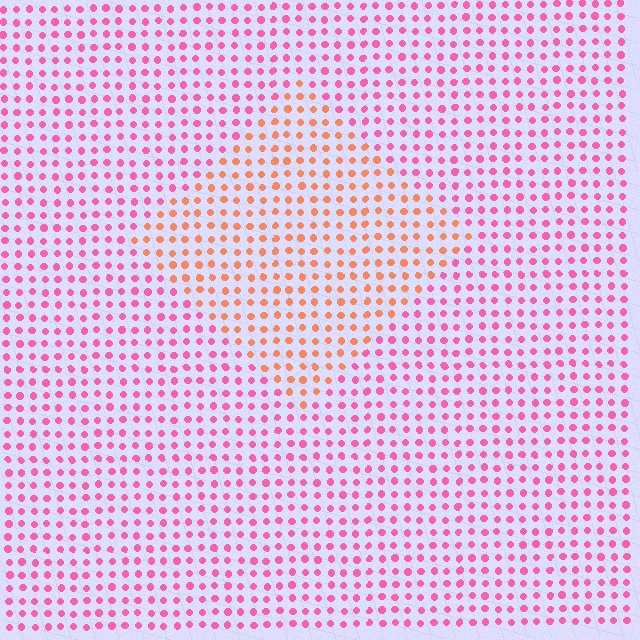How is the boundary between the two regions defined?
The boundary is defined purely by a slight shift in hue (about 45 degrees). Spacing, size, and orientation are identical on both sides.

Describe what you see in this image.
The image is filled with small pink elements in a uniform arrangement. A diamond-shaped region is visible where the elements are tinted to a slightly different hue, forming a subtle color boundary.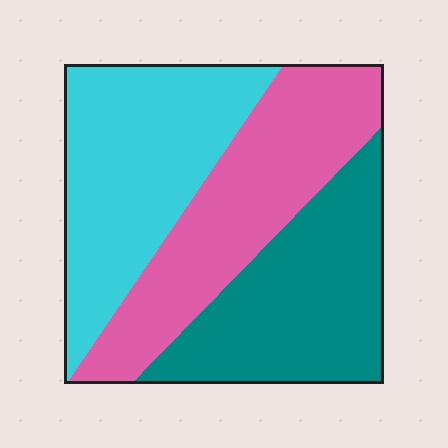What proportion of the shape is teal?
Teal covers around 30% of the shape.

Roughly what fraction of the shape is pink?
Pink covers around 35% of the shape.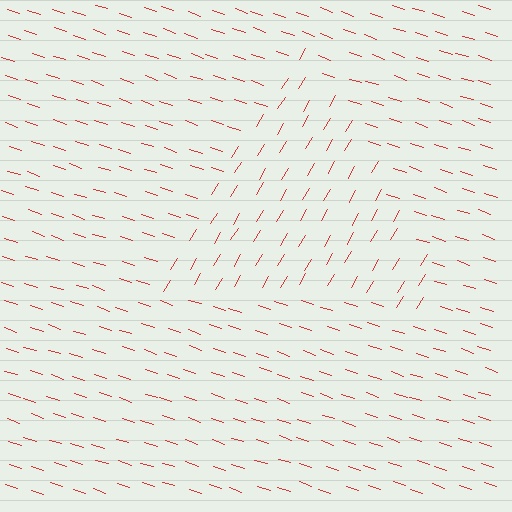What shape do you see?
I see a triangle.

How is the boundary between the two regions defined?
The boundary is defined purely by a change in line orientation (approximately 77 degrees difference). All lines are the same color and thickness.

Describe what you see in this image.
The image is filled with small red line segments. A triangle region in the image has lines oriented differently from the surrounding lines, creating a visible texture boundary.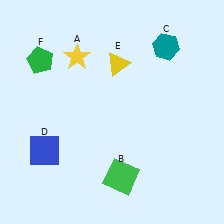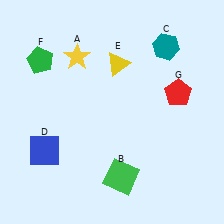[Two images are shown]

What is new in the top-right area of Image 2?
A red pentagon (G) was added in the top-right area of Image 2.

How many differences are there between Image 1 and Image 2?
There is 1 difference between the two images.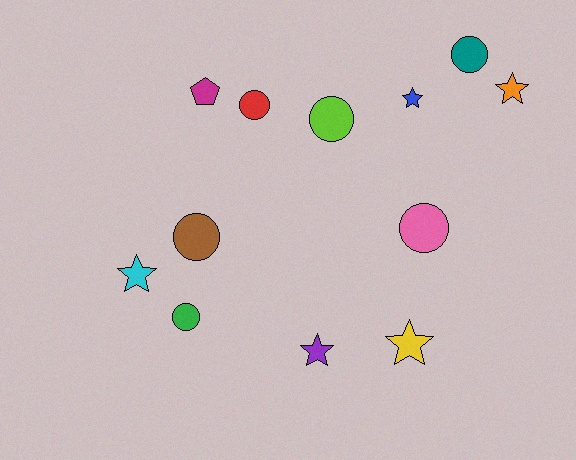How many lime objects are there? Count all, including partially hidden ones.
There is 1 lime object.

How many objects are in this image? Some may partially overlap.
There are 12 objects.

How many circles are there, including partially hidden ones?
There are 6 circles.